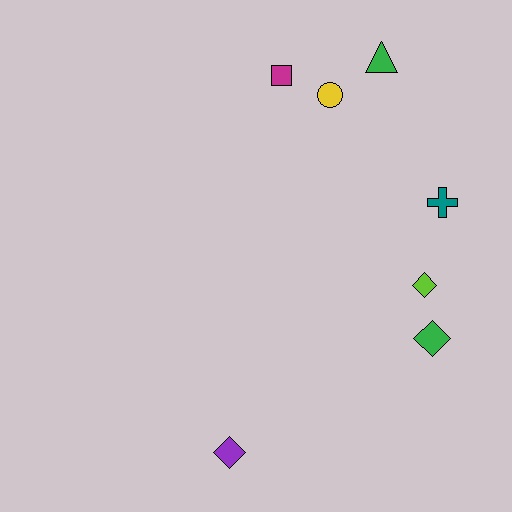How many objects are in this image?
There are 7 objects.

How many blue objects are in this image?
There are no blue objects.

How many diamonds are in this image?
There are 3 diamonds.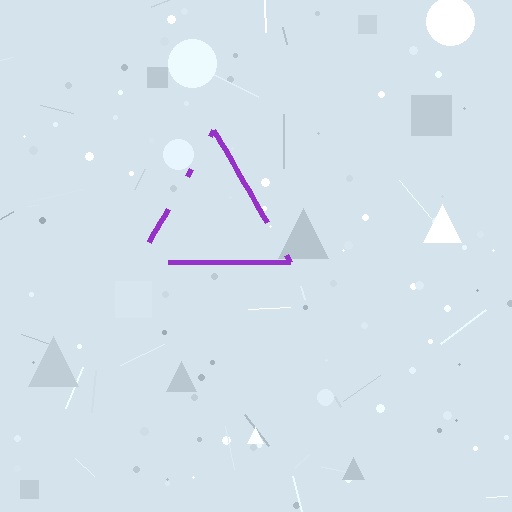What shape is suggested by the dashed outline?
The dashed outline suggests a triangle.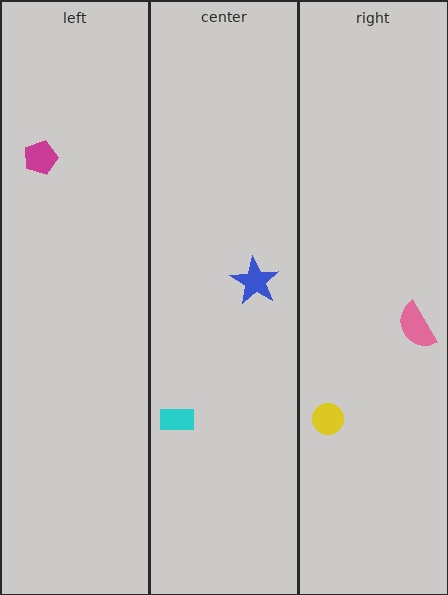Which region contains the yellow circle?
The right region.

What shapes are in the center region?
The cyan rectangle, the blue star.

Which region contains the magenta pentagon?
The left region.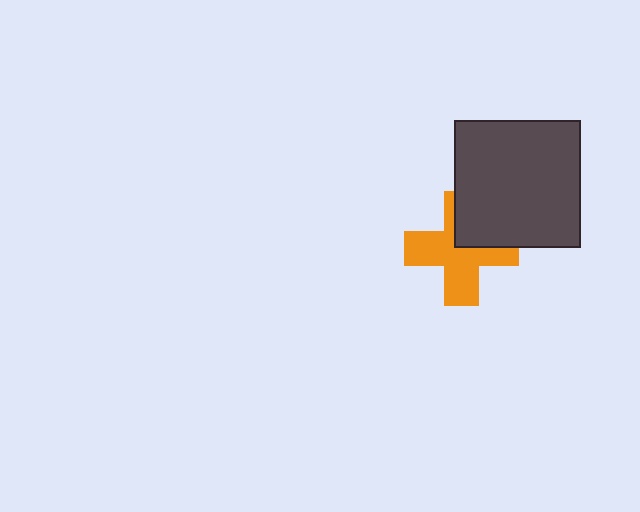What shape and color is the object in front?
The object in front is a dark gray square.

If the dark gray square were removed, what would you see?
You would see the complete orange cross.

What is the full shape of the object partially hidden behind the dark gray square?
The partially hidden object is an orange cross.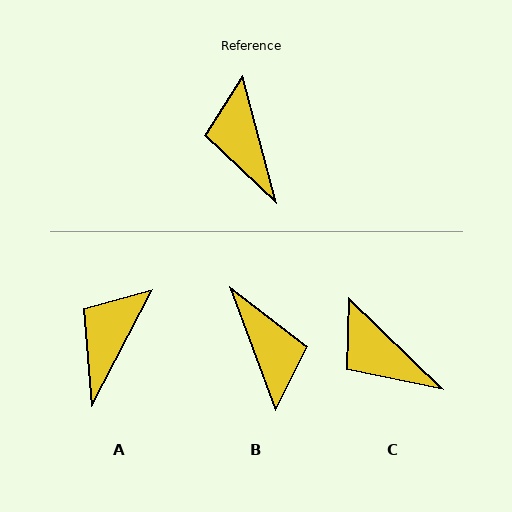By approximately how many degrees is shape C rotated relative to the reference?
Approximately 31 degrees counter-clockwise.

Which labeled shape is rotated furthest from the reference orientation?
B, about 174 degrees away.